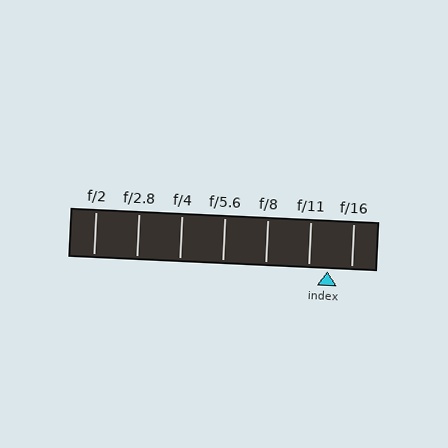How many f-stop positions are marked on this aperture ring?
There are 7 f-stop positions marked.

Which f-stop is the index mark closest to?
The index mark is closest to f/11.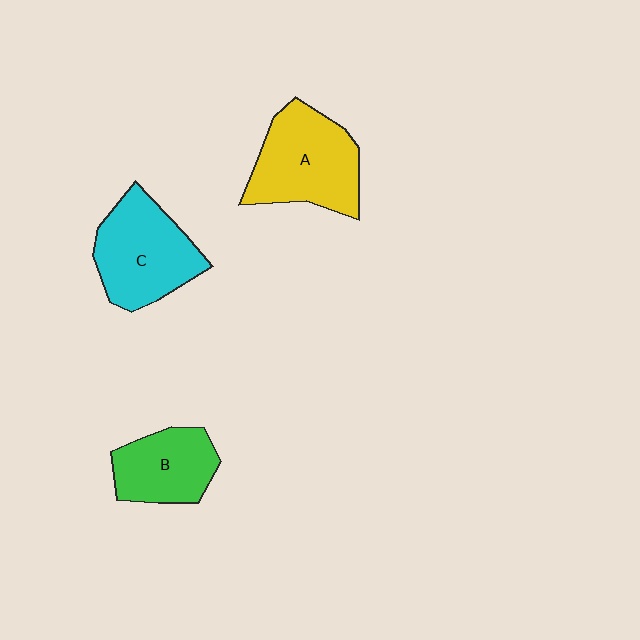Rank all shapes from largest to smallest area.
From largest to smallest: A (yellow), C (cyan), B (green).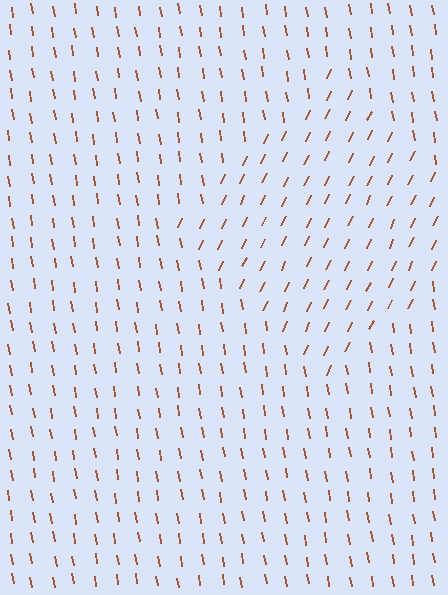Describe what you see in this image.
The image is filled with small brown line segments. A diamond region in the image has lines oriented differently from the surrounding lines, creating a visible texture boundary.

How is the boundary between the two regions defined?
The boundary is defined purely by a change in line orientation (approximately 34 degrees difference). All lines are the same color and thickness.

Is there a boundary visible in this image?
Yes, there is a texture boundary formed by a change in line orientation.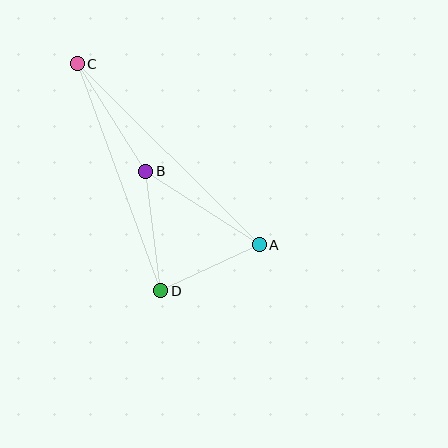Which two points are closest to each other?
Points A and D are closest to each other.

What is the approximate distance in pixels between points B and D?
The distance between B and D is approximately 121 pixels.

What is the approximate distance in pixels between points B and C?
The distance between B and C is approximately 127 pixels.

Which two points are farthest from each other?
Points A and C are farthest from each other.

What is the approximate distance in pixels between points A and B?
The distance between A and B is approximately 135 pixels.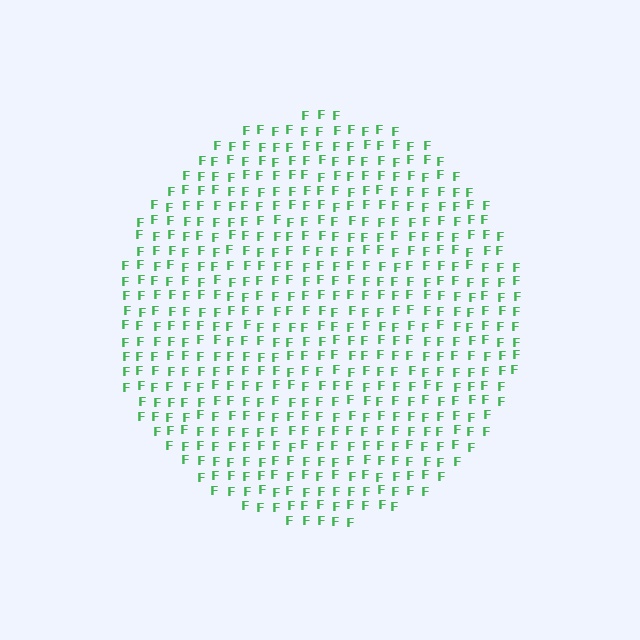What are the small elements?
The small elements are letter F's.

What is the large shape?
The large shape is a circle.